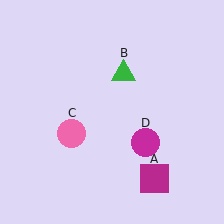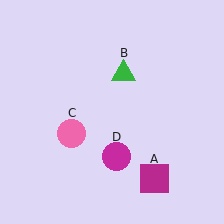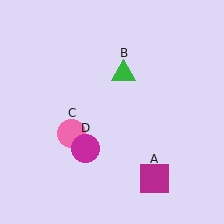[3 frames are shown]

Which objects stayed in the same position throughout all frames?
Magenta square (object A) and green triangle (object B) and pink circle (object C) remained stationary.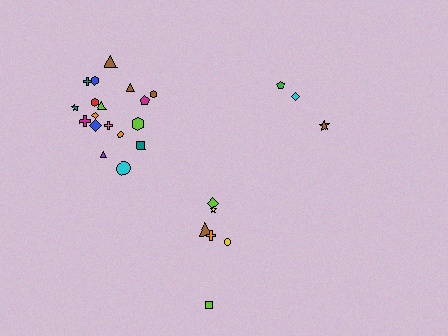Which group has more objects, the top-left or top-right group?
The top-left group.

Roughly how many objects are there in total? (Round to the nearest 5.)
Roughly 25 objects in total.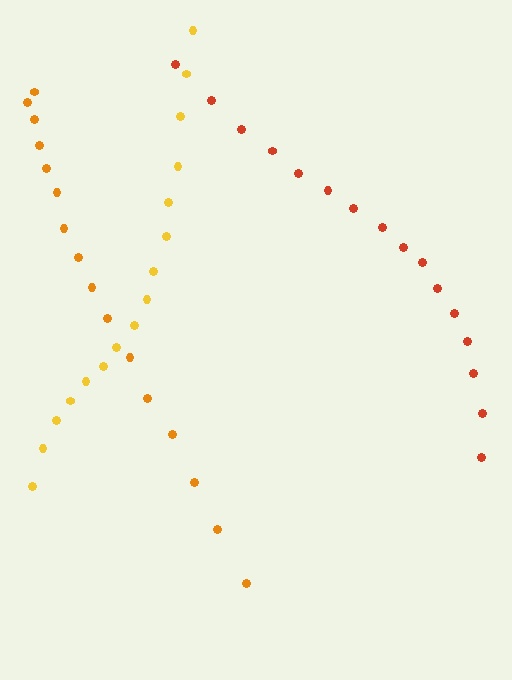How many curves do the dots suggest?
There are 3 distinct paths.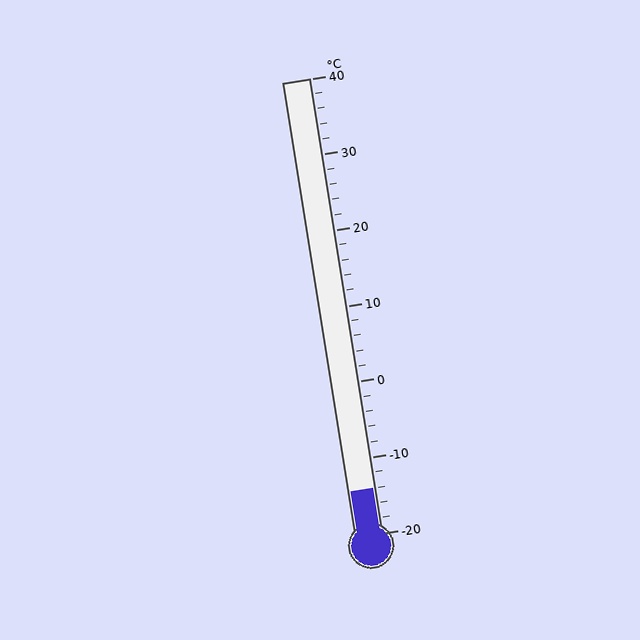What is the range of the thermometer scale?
The thermometer scale ranges from -20°C to 40°C.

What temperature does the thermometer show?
The thermometer shows approximately -14°C.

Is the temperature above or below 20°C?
The temperature is below 20°C.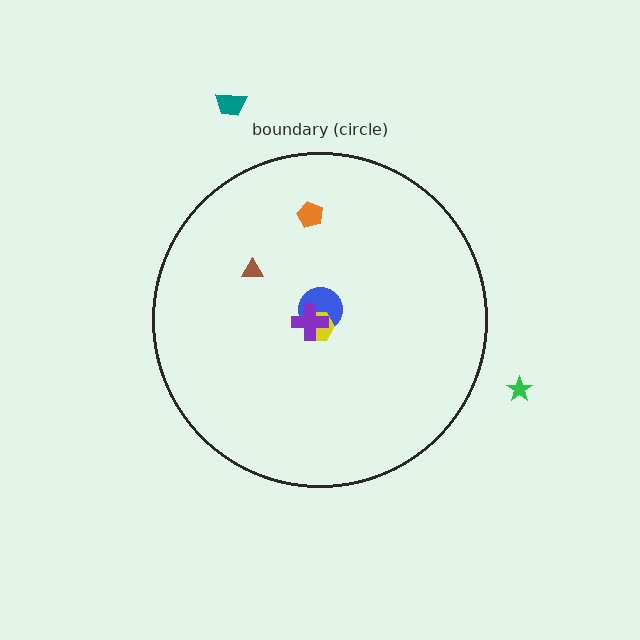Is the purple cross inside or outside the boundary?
Inside.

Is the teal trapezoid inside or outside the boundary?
Outside.